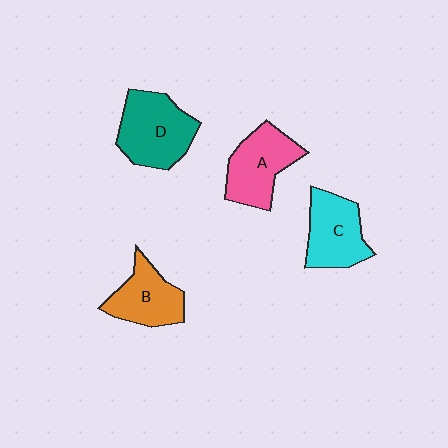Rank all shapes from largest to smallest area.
From largest to smallest: D (teal), A (pink), C (cyan), B (orange).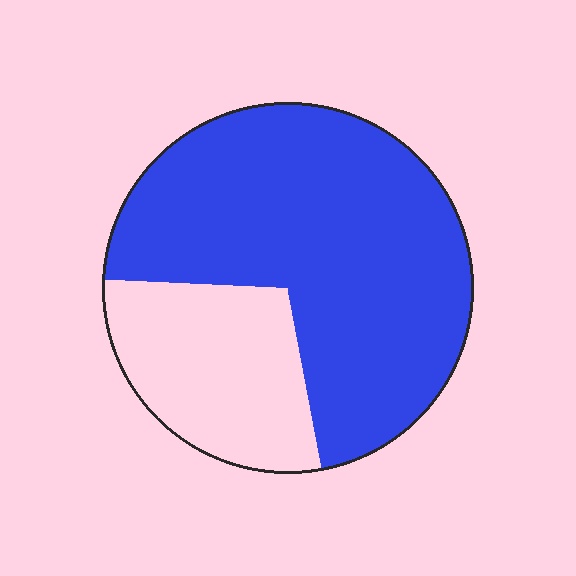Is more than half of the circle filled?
Yes.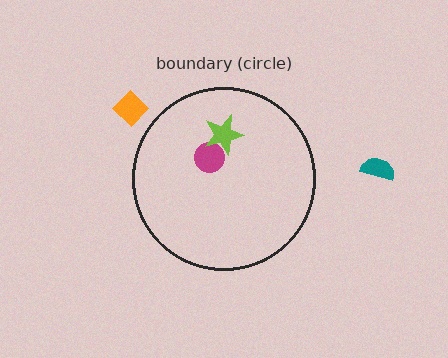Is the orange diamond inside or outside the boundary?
Outside.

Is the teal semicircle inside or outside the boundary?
Outside.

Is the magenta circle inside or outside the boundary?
Inside.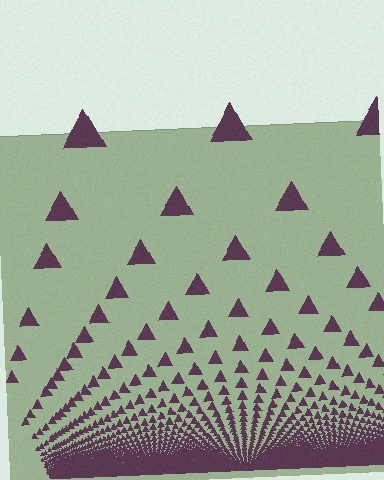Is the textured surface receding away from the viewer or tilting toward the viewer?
The surface appears to tilt toward the viewer. Texture elements get larger and sparser toward the top.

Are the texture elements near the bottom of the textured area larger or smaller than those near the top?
Smaller. The gradient is inverted — elements near the bottom are smaller and denser.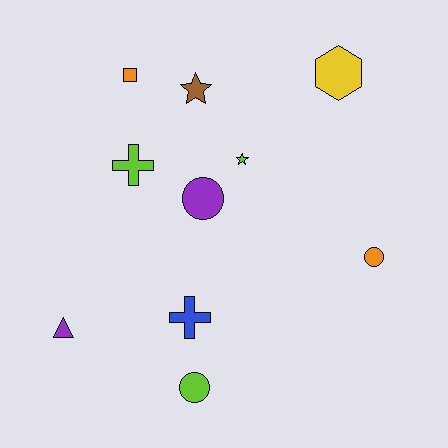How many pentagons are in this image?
There are no pentagons.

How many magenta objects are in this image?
There are no magenta objects.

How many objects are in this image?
There are 10 objects.